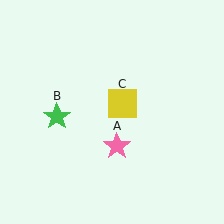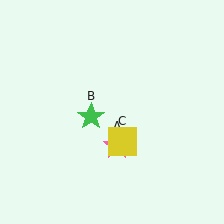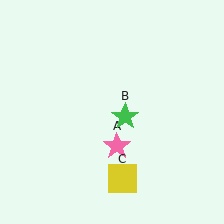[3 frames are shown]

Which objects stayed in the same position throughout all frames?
Pink star (object A) remained stationary.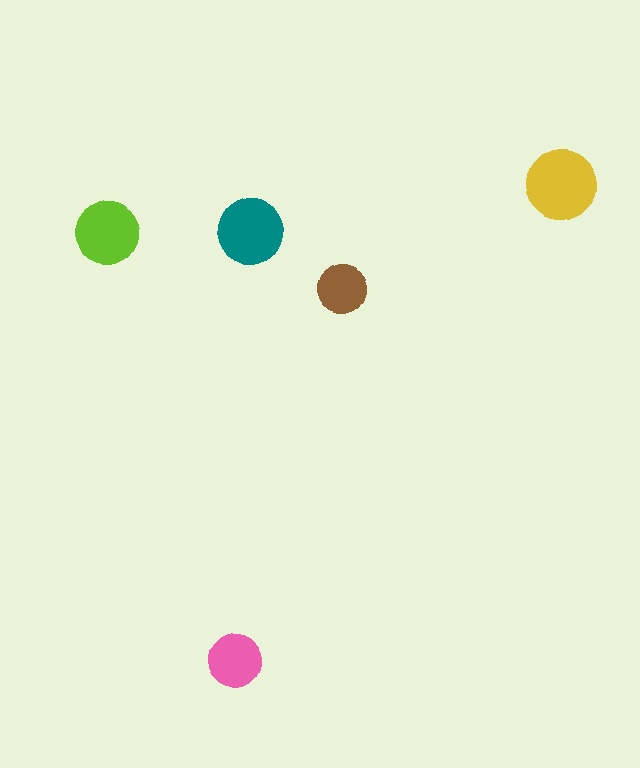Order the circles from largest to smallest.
the yellow one, the teal one, the lime one, the pink one, the brown one.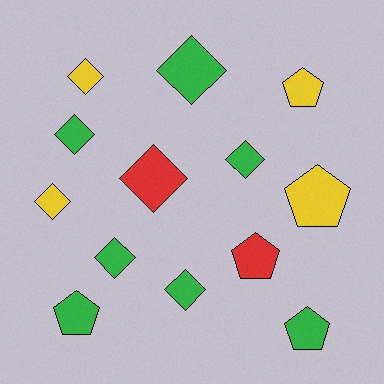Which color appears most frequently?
Green, with 7 objects.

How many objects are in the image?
There are 13 objects.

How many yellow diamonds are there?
There are 2 yellow diamonds.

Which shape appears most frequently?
Diamond, with 8 objects.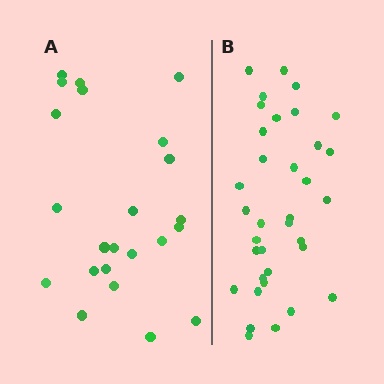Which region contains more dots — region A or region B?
Region B (the right region) has more dots.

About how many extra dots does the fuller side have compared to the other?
Region B has roughly 12 or so more dots than region A.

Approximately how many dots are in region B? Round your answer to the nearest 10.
About 40 dots. (The exact count is 35, which rounds to 40.)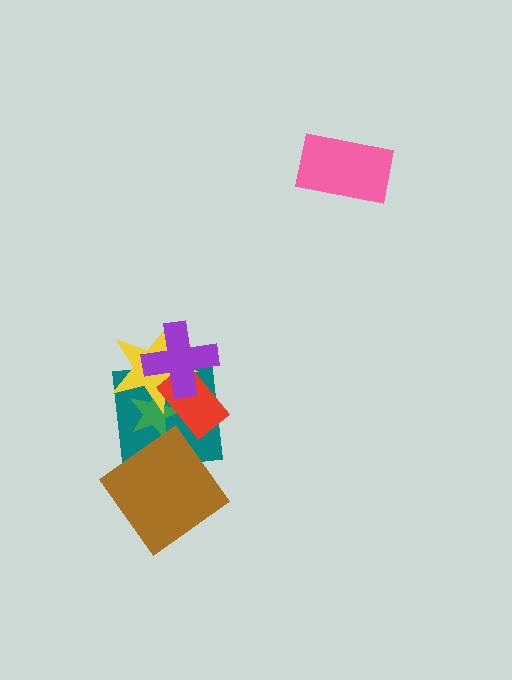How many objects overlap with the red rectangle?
4 objects overlap with the red rectangle.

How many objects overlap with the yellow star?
4 objects overlap with the yellow star.